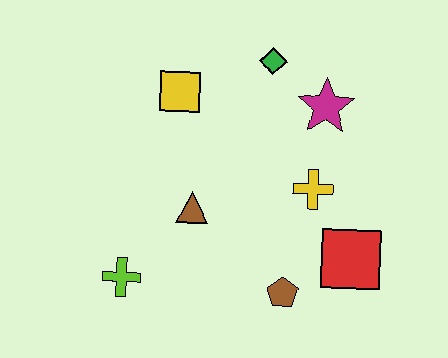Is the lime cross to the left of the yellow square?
Yes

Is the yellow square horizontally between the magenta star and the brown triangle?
No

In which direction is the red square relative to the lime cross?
The red square is to the right of the lime cross.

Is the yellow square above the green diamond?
No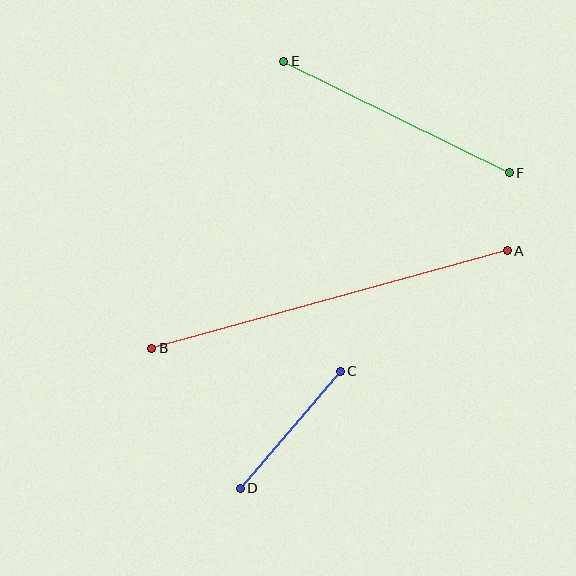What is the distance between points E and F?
The distance is approximately 252 pixels.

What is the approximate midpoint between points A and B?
The midpoint is at approximately (330, 300) pixels.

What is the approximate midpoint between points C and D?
The midpoint is at approximately (290, 430) pixels.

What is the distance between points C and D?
The distance is approximately 154 pixels.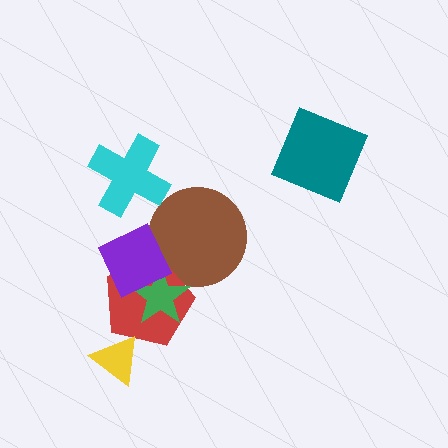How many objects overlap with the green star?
3 objects overlap with the green star.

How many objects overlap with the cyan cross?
0 objects overlap with the cyan cross.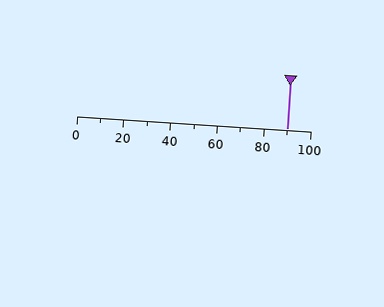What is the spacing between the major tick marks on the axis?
The major ticks are spaced 20 apart.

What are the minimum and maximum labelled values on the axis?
The axis runs from 0 to 100.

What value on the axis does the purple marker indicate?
The marker indicates approximately 90.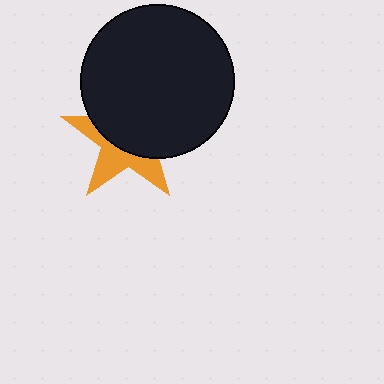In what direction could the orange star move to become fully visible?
The orange star could move down. That would shift it out from behind the black circle entirely.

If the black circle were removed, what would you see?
You would see the complete orange star.